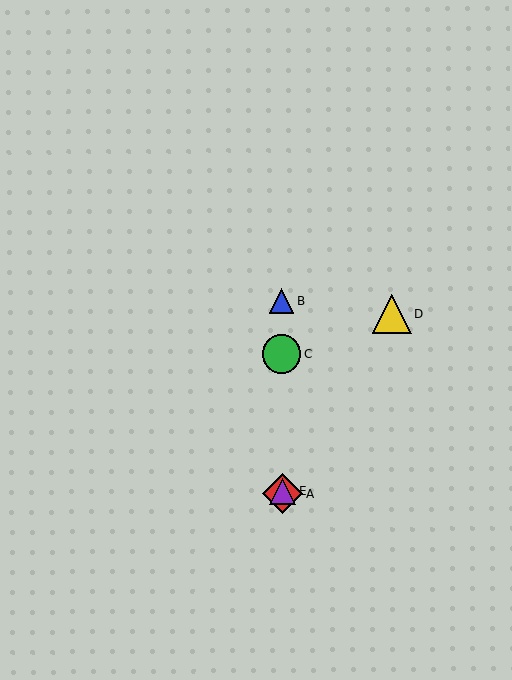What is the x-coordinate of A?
Object A is at x≈283.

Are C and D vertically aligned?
No, C is at x≈282 and D is at x≈391.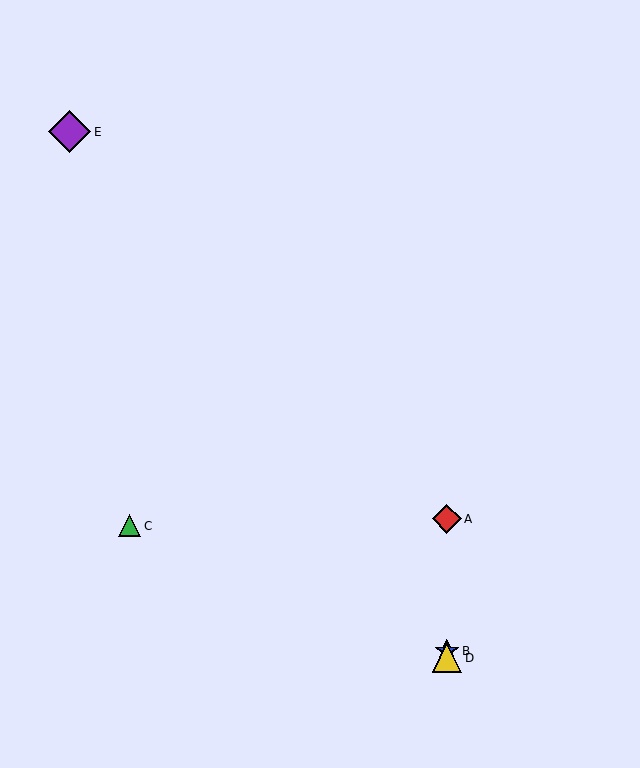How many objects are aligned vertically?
3 objects (A, B, D) are aligned vertically.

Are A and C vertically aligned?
No, A is at x≈447 and C is at x≈130.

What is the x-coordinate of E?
Object E is at x≈69.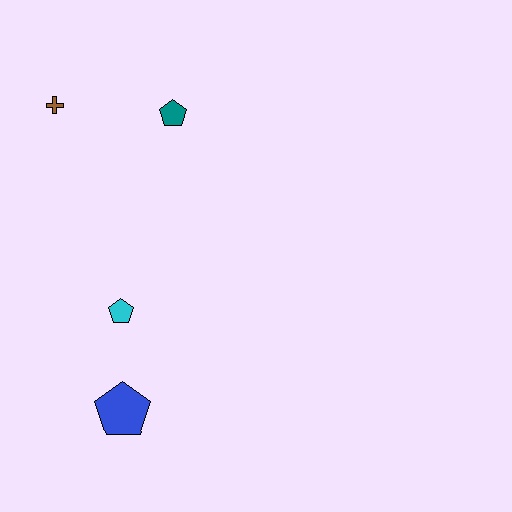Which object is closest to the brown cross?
The teal pentagon is closest to the brown cross.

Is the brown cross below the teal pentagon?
No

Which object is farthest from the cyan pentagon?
The brown cross is farthest from the cyan pentagon.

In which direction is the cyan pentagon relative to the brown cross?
The cyan pentagon is below the brown cross.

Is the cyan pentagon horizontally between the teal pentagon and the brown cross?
Yes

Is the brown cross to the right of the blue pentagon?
No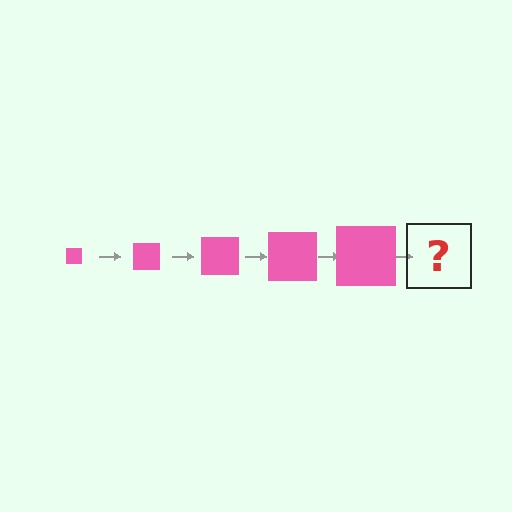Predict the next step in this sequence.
The next step is a pink square, larger than the previous one.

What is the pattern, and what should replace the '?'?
The pattern is that the square gets progressively larger each step. The '?' should be a pink square, larger than the previous one.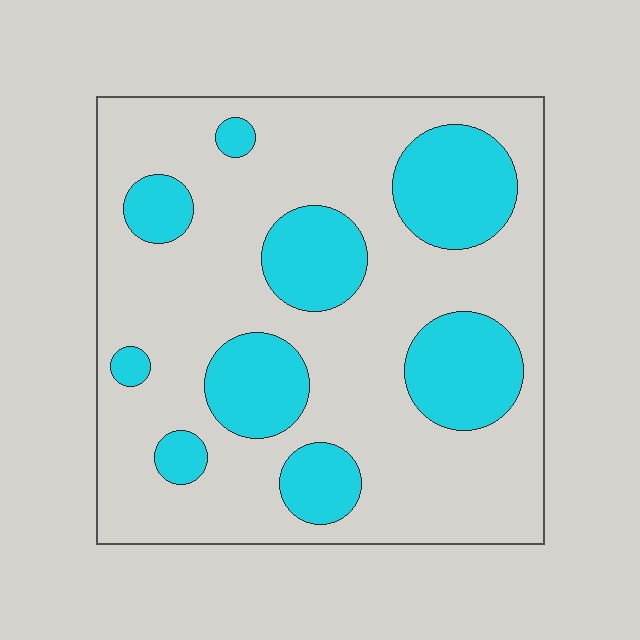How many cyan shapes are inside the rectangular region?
9.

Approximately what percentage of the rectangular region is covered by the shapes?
Approximately 30%.